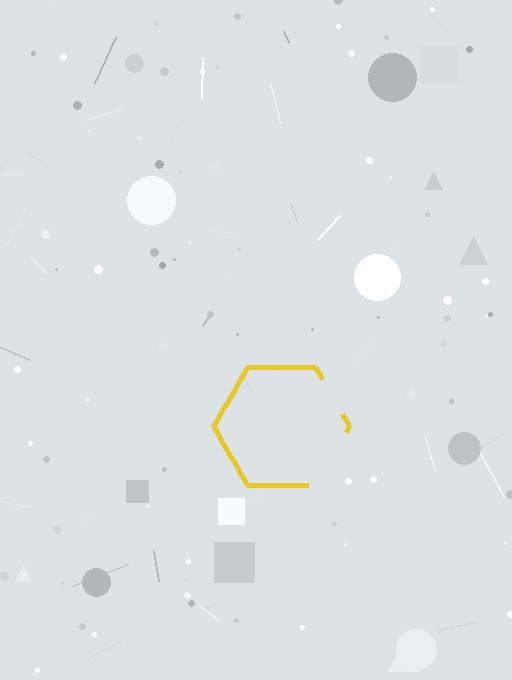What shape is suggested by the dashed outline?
The dashed outline suggests a hexagon.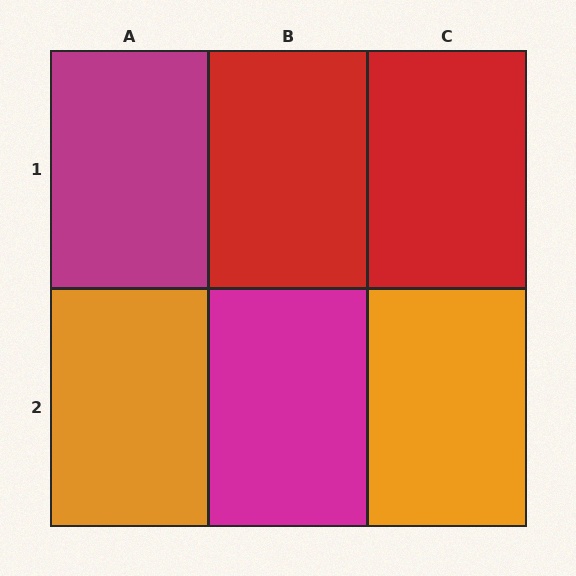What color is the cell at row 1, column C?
Red.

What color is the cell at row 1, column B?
Red.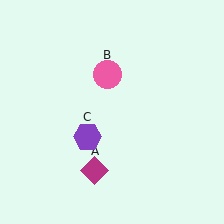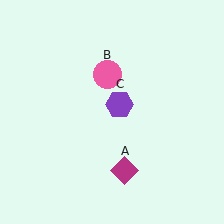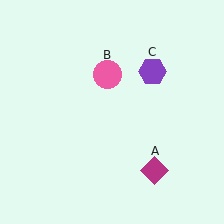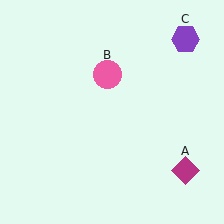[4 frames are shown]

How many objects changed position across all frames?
2 objects changed position: magenta diamond (object A), purple hexagon (object C).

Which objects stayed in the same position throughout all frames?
Pink circle (object B) remained stationary.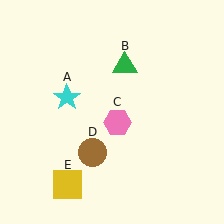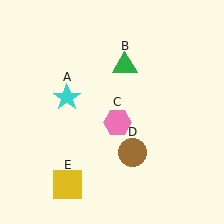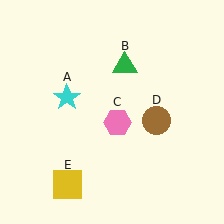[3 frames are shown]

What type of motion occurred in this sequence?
The brown circle (object D) rotated counterclockwise around the center of the scene.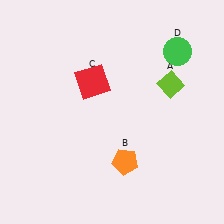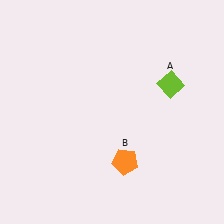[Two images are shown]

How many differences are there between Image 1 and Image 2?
There are 2 differences between the two images.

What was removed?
The green circle (D), the red square (C) were removed in Image 2.